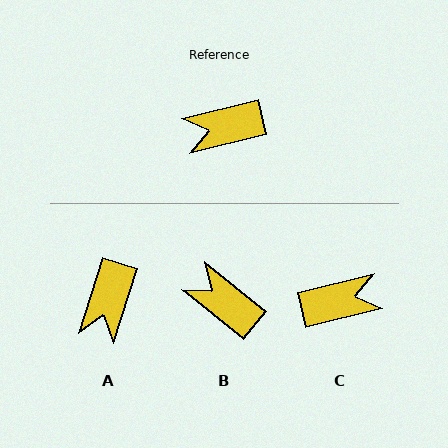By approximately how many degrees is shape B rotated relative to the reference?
Approximately 53 degrees clockwise.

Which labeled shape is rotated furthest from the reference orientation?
C, about 179 degrees away.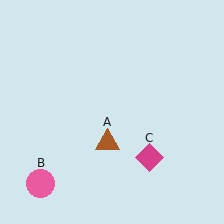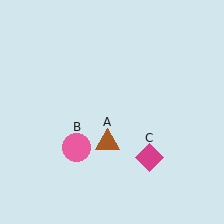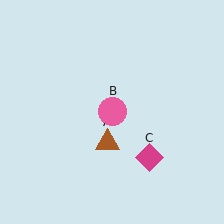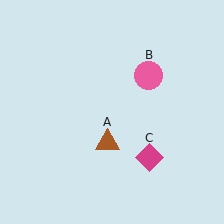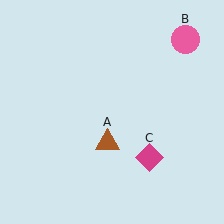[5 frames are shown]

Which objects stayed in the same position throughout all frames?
Brown triangle (object A) and magenta diamond (object C) remained stationary.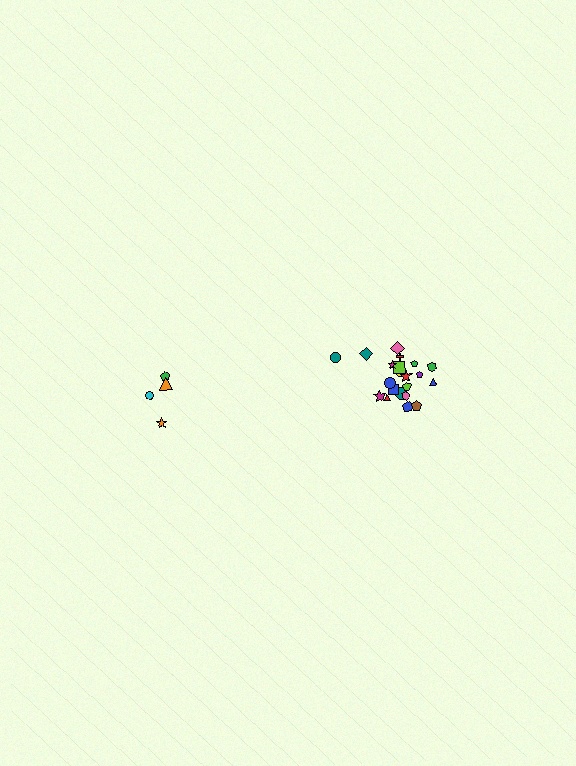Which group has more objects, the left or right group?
The right group.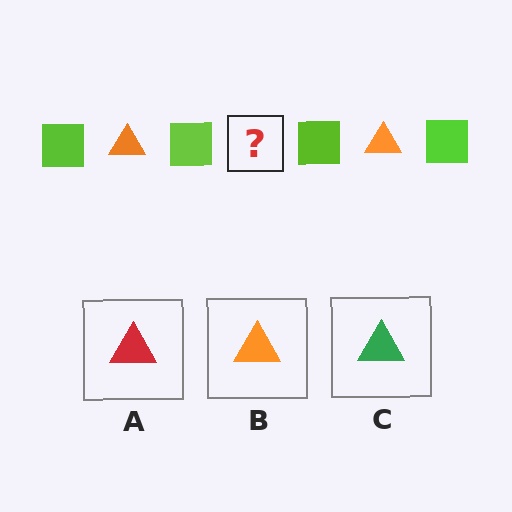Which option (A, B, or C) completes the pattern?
B.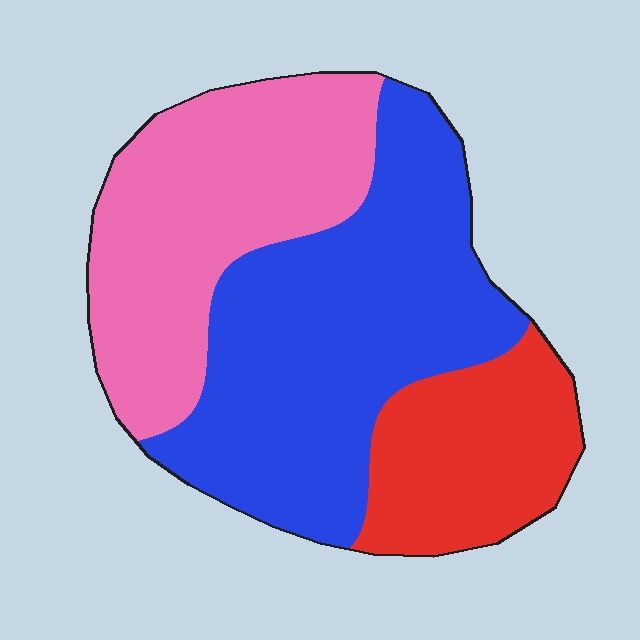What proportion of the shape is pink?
Pink covers around 35% of the shape.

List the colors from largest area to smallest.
From largest to smallest: blue, pink, red.